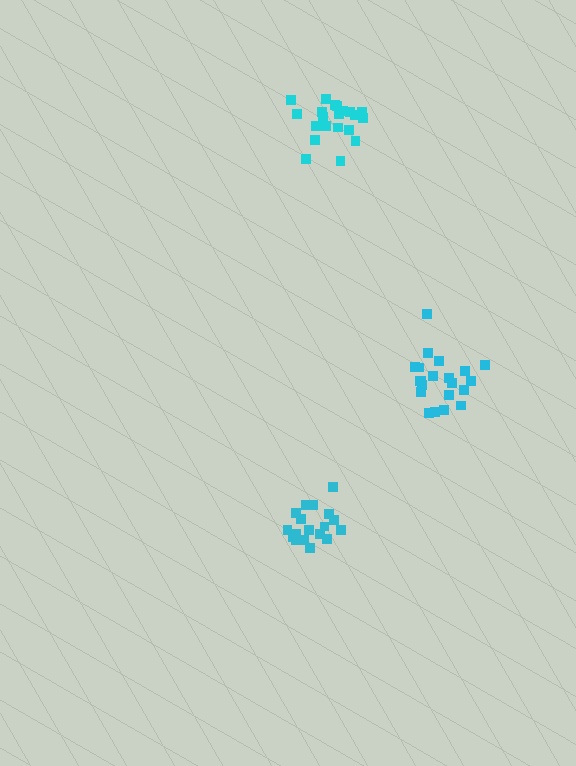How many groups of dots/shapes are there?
There are 3 groups.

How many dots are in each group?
Group 1: 18 dots, Group 2: 21 dots, Group 3: 21 dots (60 total).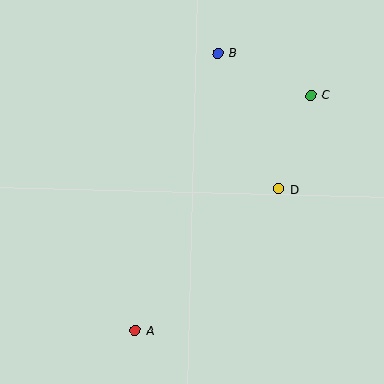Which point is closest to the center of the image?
Point D at (279, 189) is closest to the center.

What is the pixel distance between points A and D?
The distance between A and D is 202 pixels.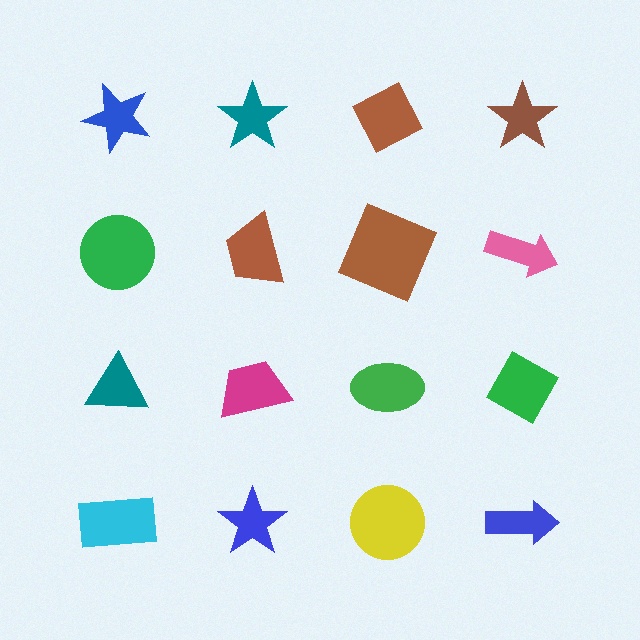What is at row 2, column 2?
A brown trapezoid.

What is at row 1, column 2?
A teal star.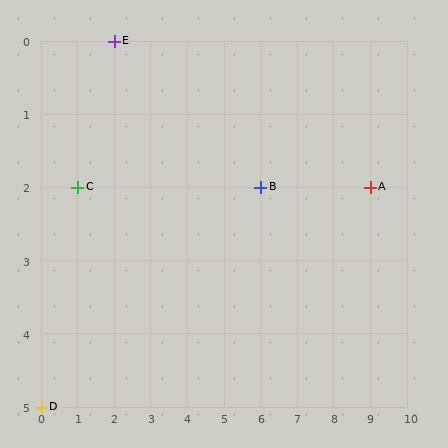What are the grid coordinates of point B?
Point B is at grid coordinates (6, 2).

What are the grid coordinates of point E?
Point E is at grid coordinates (2, 0).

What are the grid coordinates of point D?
Point D is at grid coordinates (0, 5).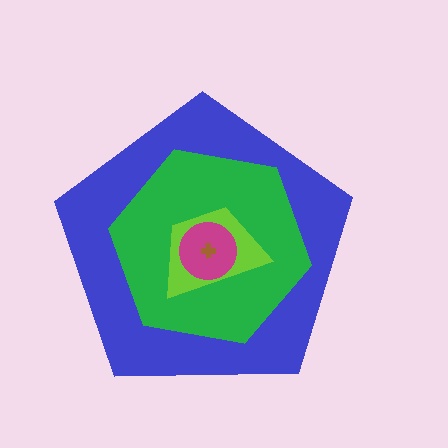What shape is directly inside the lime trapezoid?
The magenta circle.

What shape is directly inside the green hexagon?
The lime trapezoid.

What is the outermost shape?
The blue pentagon.